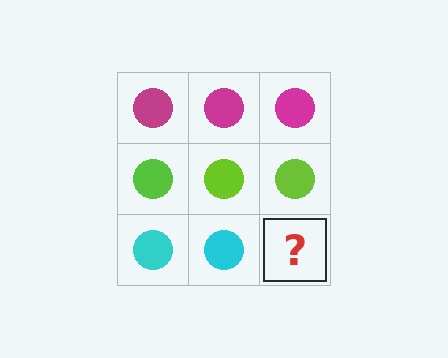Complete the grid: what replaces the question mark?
The question mark should be replaced with a cyan circle.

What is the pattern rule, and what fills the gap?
The rule is that each row has a consistent color. The gap should be filled with a cyan circle.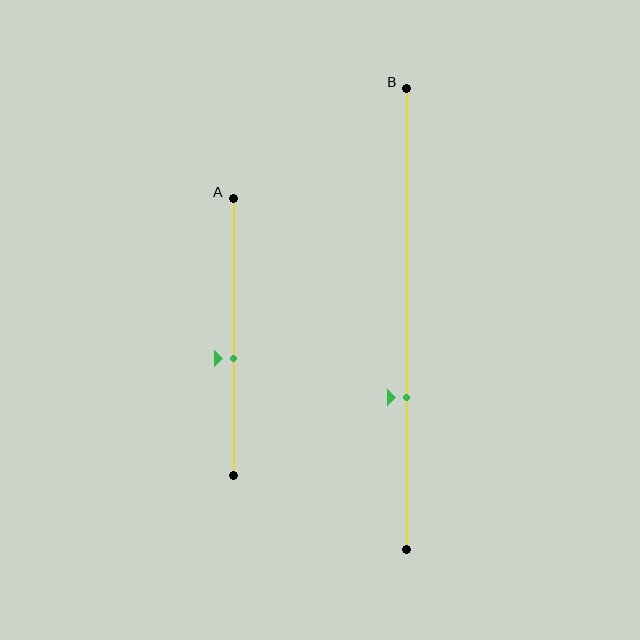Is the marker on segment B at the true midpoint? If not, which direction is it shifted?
No, the marker on segment B is shifted downward by about 17% of the segment length.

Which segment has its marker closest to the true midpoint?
Segment A has its marker closest to the true midpoint.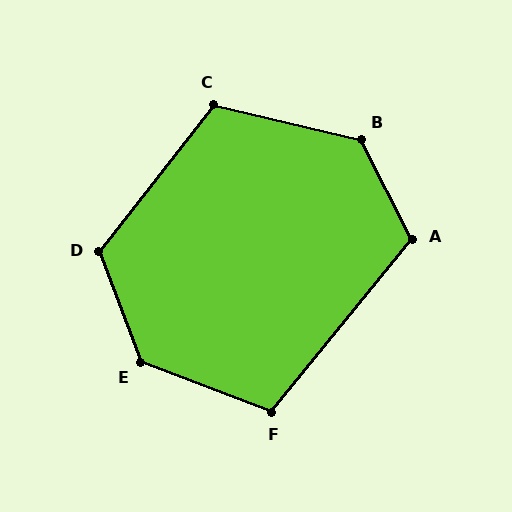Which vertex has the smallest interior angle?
F, at approximately 108 degrees.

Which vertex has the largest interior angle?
E, at approximately 131 degrees.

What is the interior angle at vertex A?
Approximately 114 degrees (obtuse).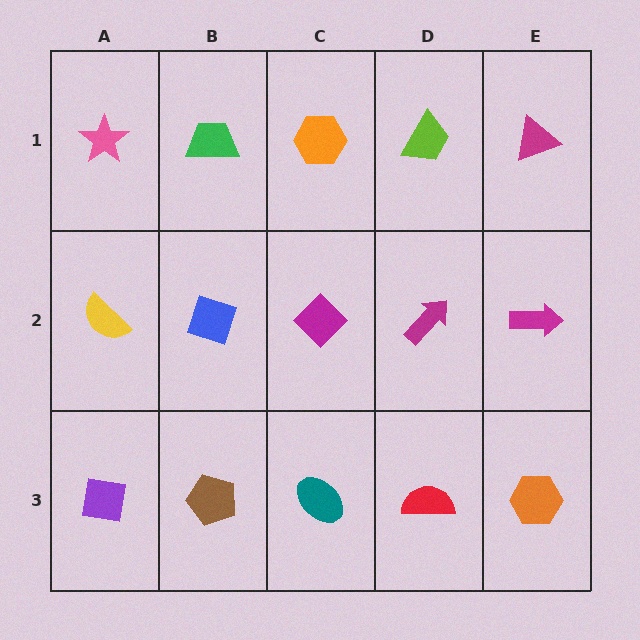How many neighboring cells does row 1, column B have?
3.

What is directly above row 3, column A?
A yellow semicircle.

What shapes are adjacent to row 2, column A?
A pink star (row 1, column A), a purple square (row 3, column A), a blue diamond (row 2, column B).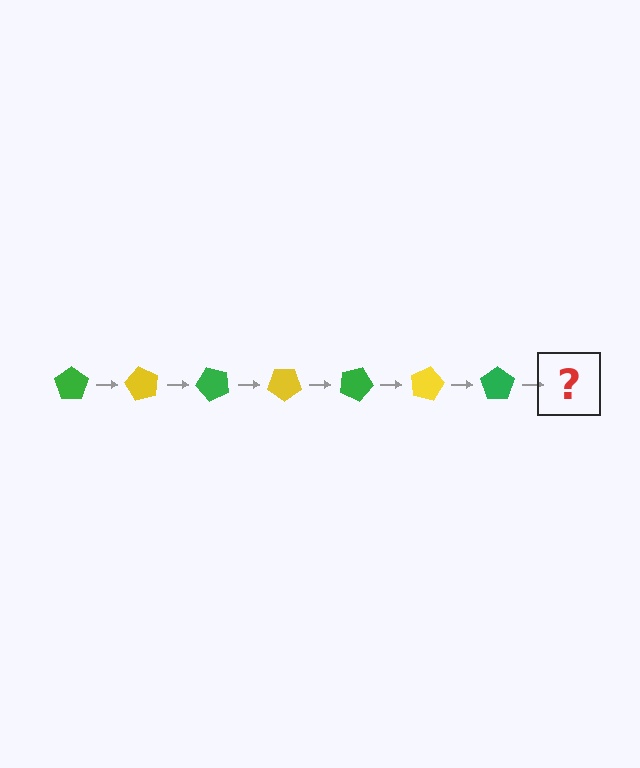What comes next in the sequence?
The next element should be a yellow pentagon, rotated 420 degrees from the start.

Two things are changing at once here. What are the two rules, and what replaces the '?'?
The two rules are that it rotates 60 degrees each step and the color cycles through green and yellow. The '?' should be a yellow pentagon, rotated 420 degrees from the start.